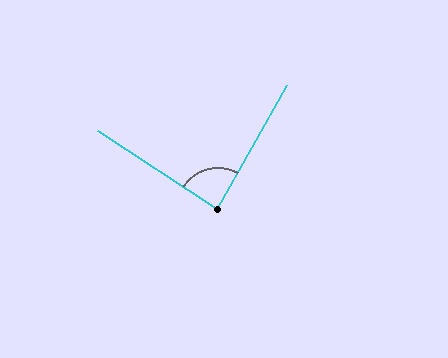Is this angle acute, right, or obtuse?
It is approximately a right angle.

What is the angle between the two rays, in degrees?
Approximately 86 degrees.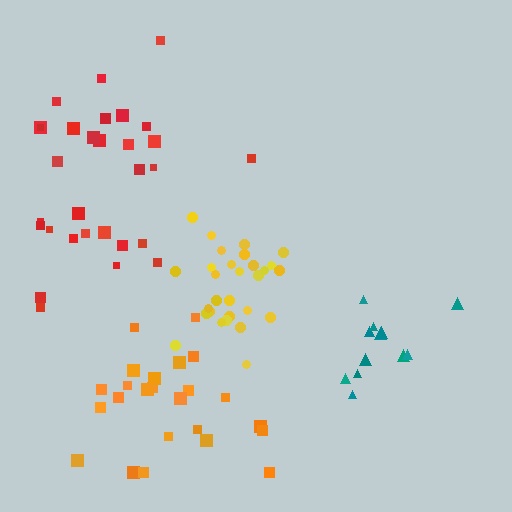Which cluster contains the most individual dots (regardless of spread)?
Red (30).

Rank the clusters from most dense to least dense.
yellow, teal, orange, red.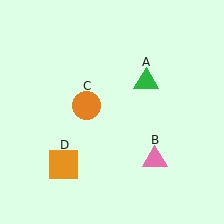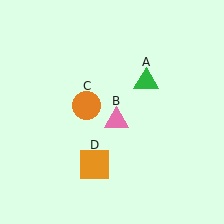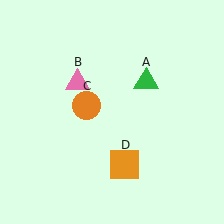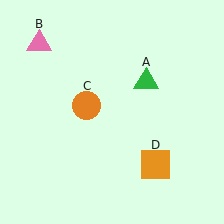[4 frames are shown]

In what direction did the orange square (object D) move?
The orange square (object D) moved right.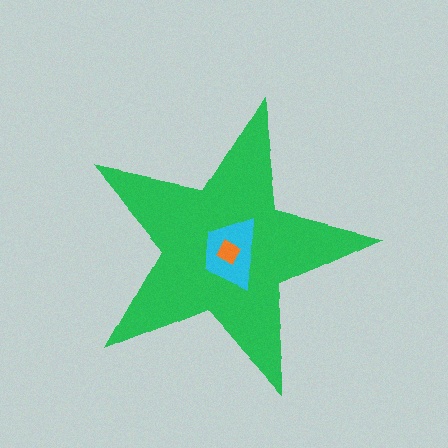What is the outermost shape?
The green star.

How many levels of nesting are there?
3.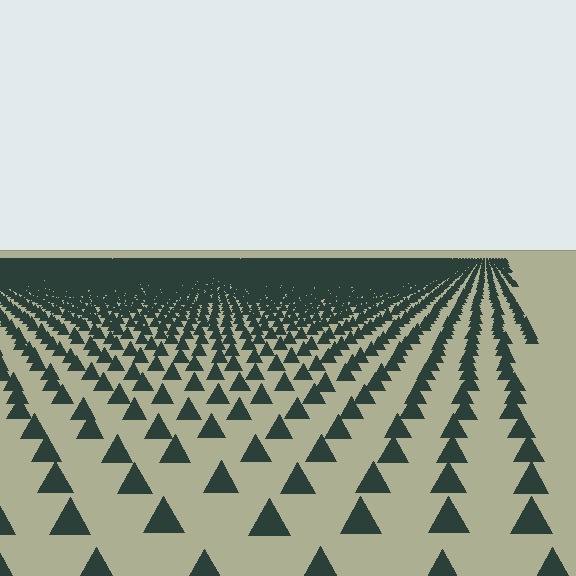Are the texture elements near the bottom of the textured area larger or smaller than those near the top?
Larger. Near the bottom, elements are closer to the viewer and appear at a bigger on-screen size.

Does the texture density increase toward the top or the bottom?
Density increases toward the top.